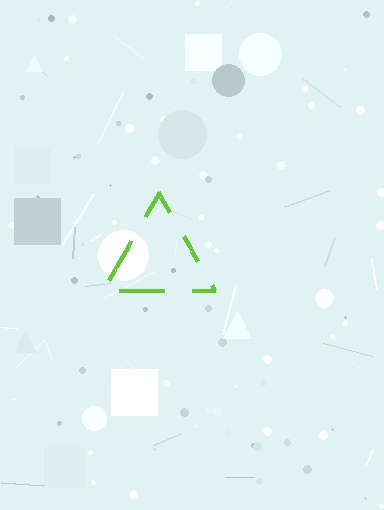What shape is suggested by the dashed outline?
The dashed outline suggests a triangle.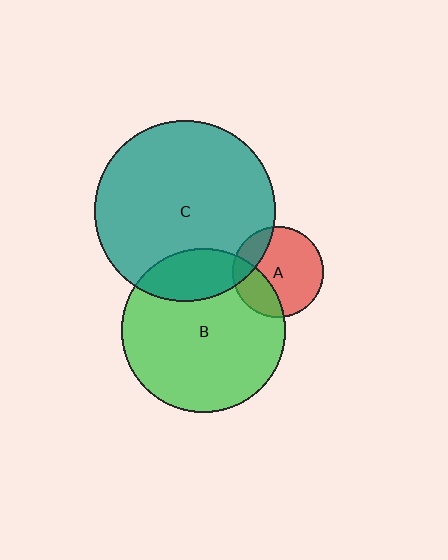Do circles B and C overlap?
Yes.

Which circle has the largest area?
Circle C (teal).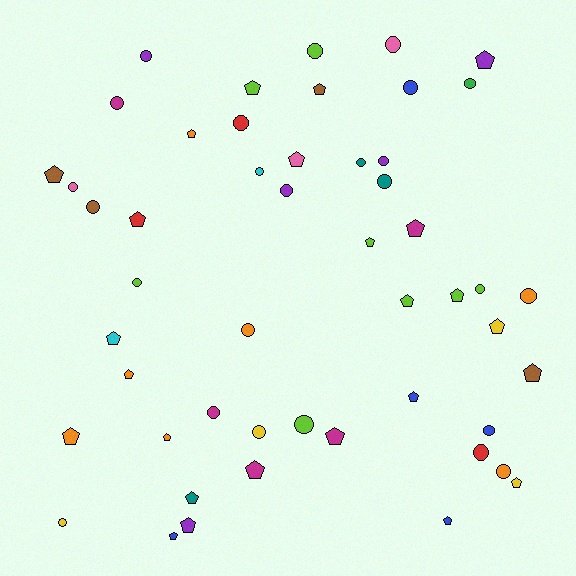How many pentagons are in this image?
There are 25 pentagons.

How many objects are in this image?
There are 50 objects.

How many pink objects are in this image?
There are 3 pink objects.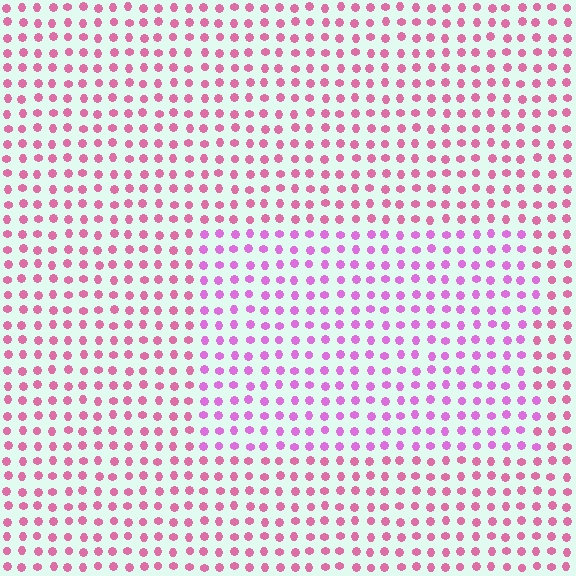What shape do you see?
I see a rectangle.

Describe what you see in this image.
The image is filled with small pink elements in a uniform arrangement. A rectangle-shaped region is visible where the elements are tinted to a slightly different hue, forming a subtle color boundary.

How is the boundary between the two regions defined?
The boundary is defined purely by a slight shift in hue (about 31 degrees). Spacing, size, and orientation are identical on both sides.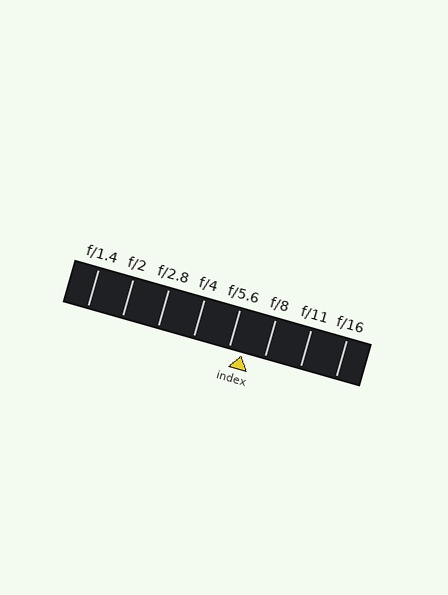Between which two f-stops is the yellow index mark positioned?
The index mark is between f/5.6 and f/8.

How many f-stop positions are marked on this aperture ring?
There are 8 f-stop positions marked.